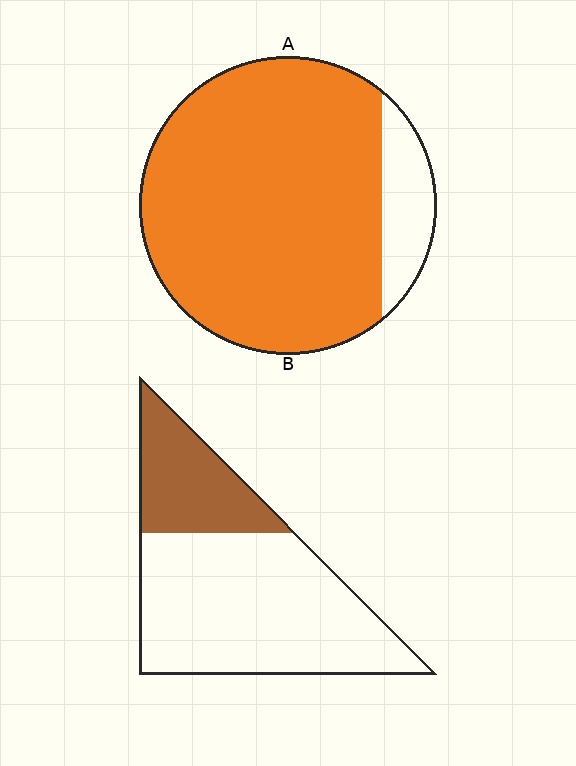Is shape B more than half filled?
No.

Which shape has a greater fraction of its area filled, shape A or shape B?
Shape A.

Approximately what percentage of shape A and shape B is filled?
A is approximately 85% and B is approximately 30%.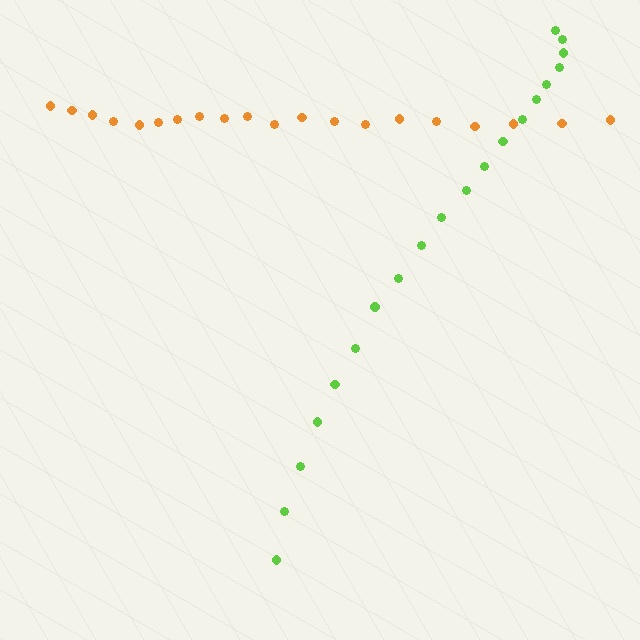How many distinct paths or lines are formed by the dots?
There are 2 distinct paths.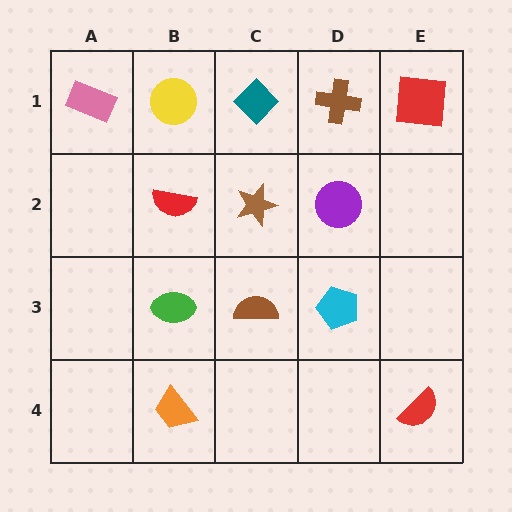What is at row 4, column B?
An orange trapezoid.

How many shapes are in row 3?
3 shapes.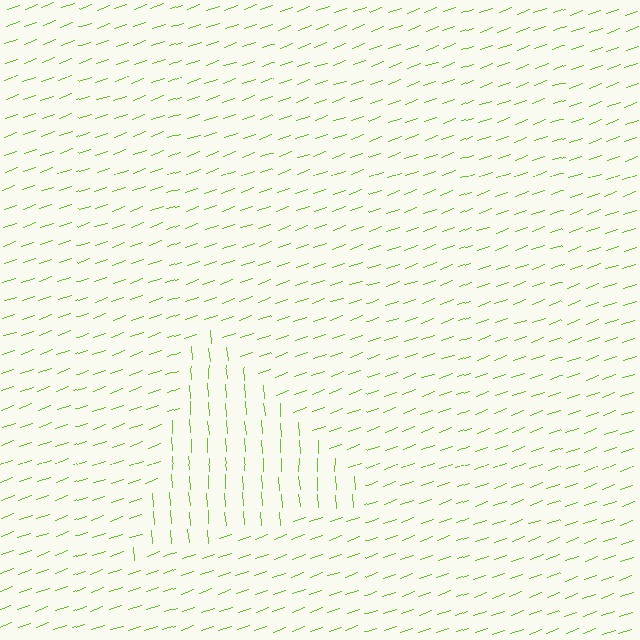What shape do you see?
I see a triangle.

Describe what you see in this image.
The image is filled with small lime line segments. A triangle region in the image has lines oriented differently from the surrounding lines, creating a visible texture boundary.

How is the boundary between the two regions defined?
The boundary is defined purely by a change in line orientation (approximately 75 degrees difference). All lines are the same color and thickness.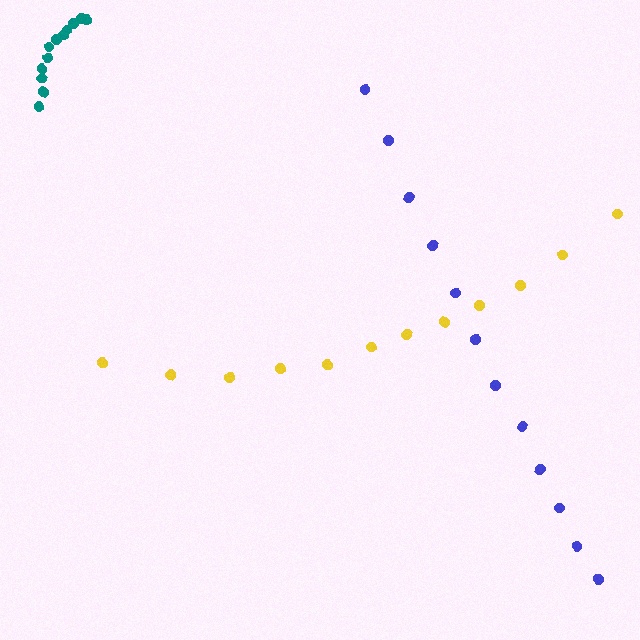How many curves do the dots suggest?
There are 3 distinct paths.